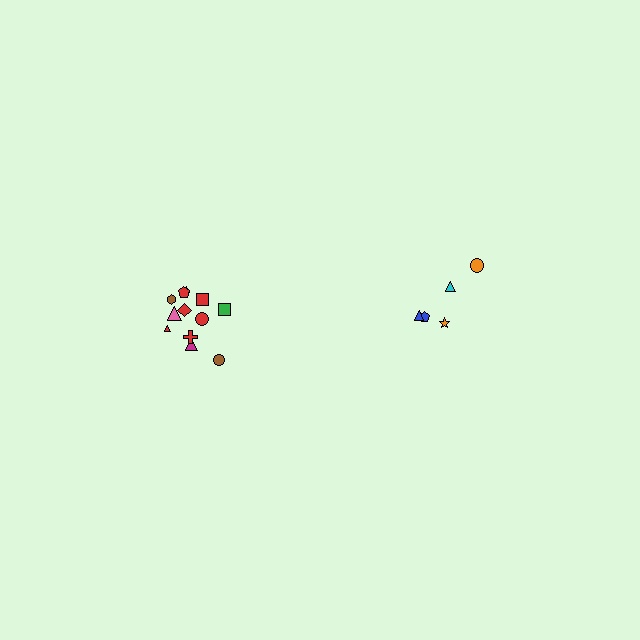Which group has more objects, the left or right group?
The left group.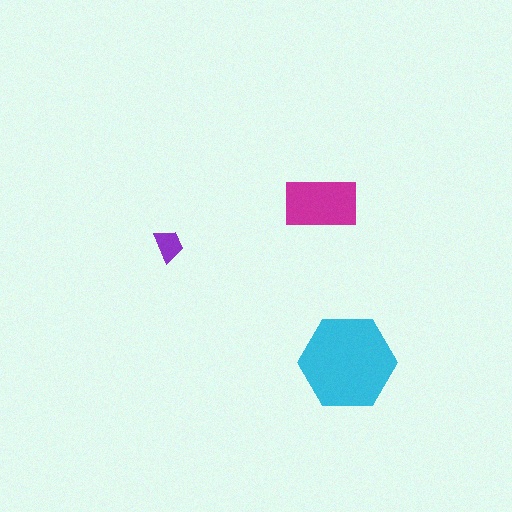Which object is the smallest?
The purple trapezoid.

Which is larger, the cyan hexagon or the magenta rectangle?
The cyan hexagon.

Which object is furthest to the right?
The cyan hexagon is rightmost.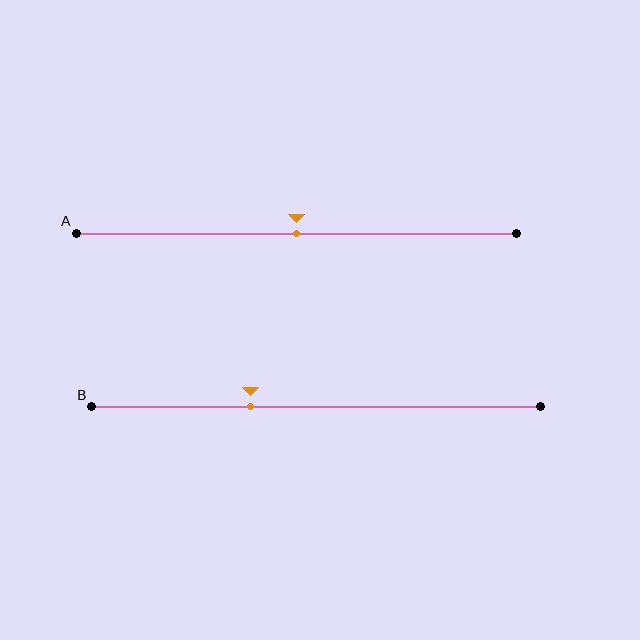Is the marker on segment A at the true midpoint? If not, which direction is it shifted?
Yes, the marker on segment A is at the true midpoint.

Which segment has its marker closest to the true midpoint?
Segment A has its marker closest to the true midpoint.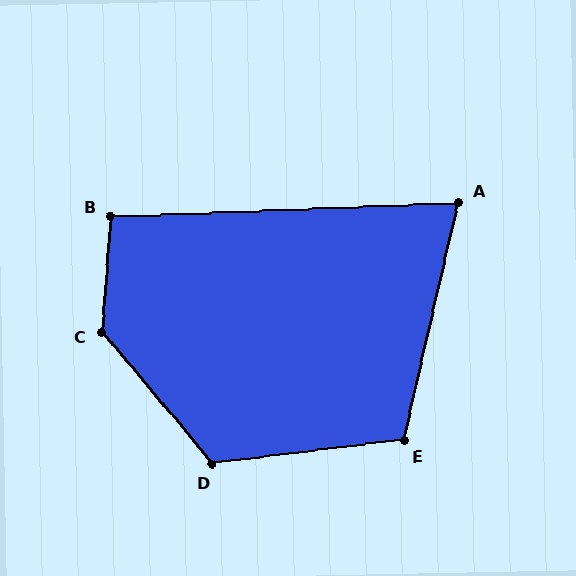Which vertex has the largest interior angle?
C, at approximately 136 degrees.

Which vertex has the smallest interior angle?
A, at approximately 75 degrees.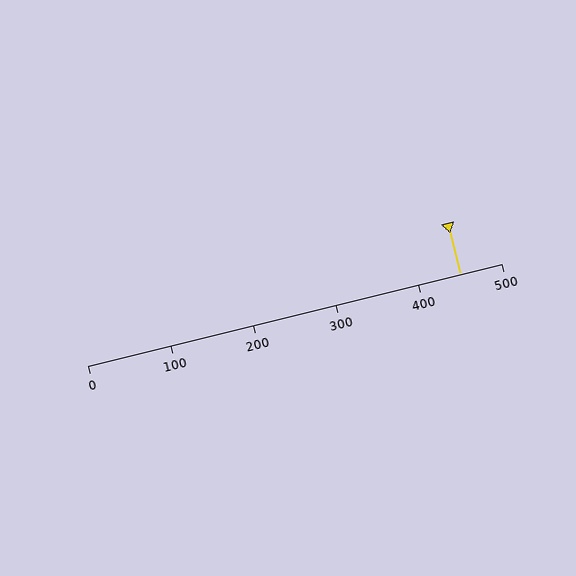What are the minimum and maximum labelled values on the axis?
The axis runs from 0 to 500.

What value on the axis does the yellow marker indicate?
The marker indicates approximately 450.